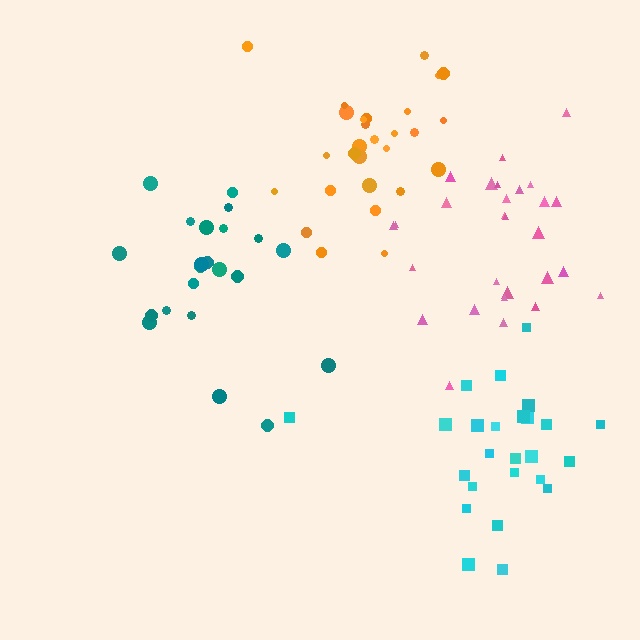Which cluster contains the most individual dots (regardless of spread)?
Pink (28).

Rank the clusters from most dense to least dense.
orange, teal, pink, cyan.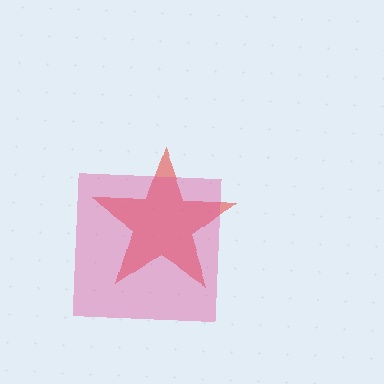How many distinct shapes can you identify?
There are 2 distinct shapes: a red star, a pink square.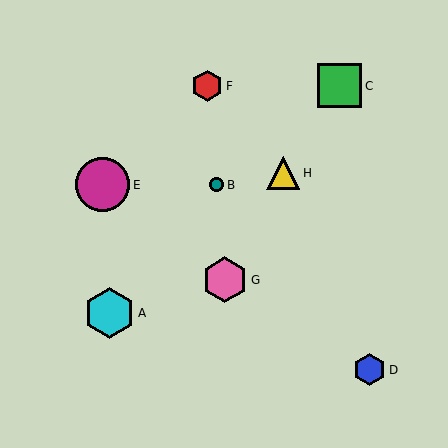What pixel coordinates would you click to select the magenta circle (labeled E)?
Click at (103, 185) to select the magenta circle E.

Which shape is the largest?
The magenta circle (labeled E) is the largest.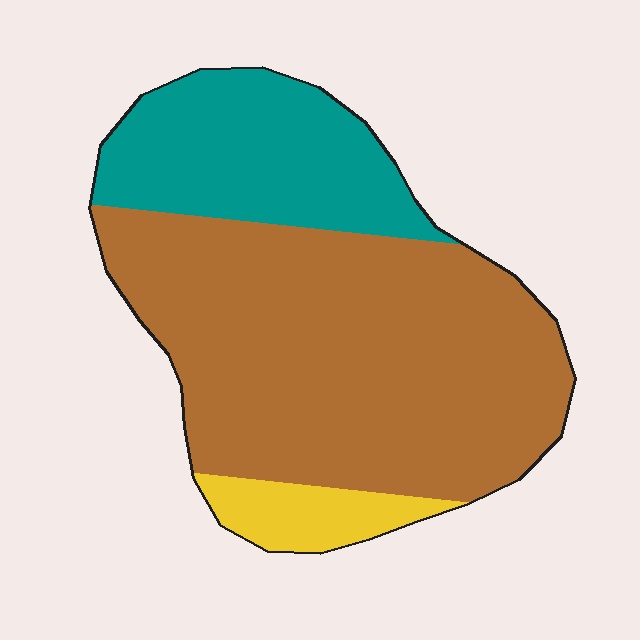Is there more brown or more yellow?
Brown.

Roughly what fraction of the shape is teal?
Teal covers about 25% of the shape.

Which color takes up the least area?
Yellow, at roughly 10%.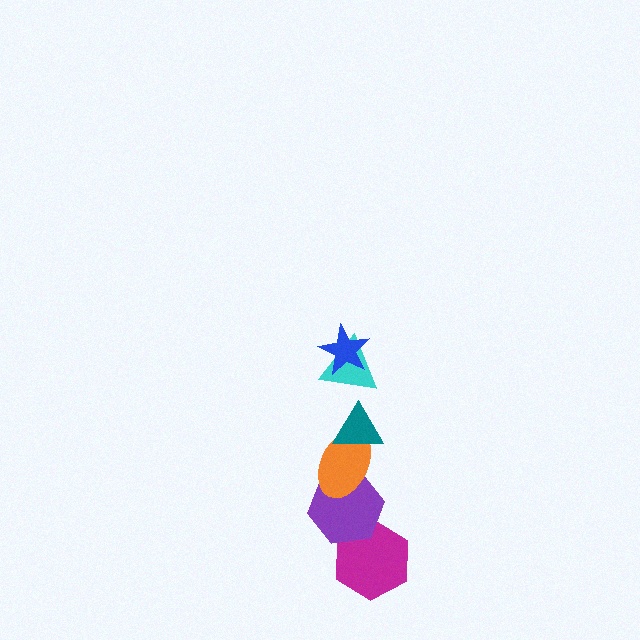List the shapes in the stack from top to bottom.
From top to bottom: the blue star, the cyan triangle, the teal triangle, the orange ellipse, the purple hexagon, the magenta hexagon.